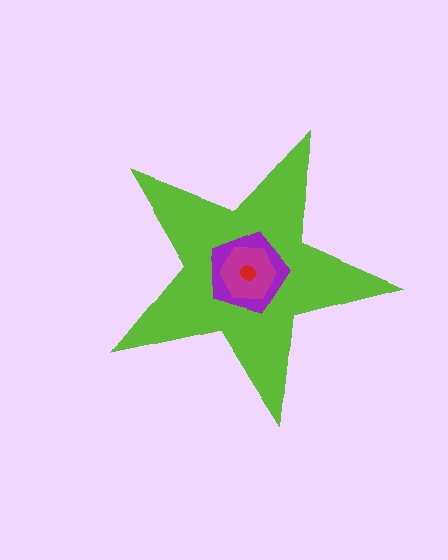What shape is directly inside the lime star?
The purple pentagon.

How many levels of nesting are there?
4.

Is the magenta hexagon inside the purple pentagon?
Yes.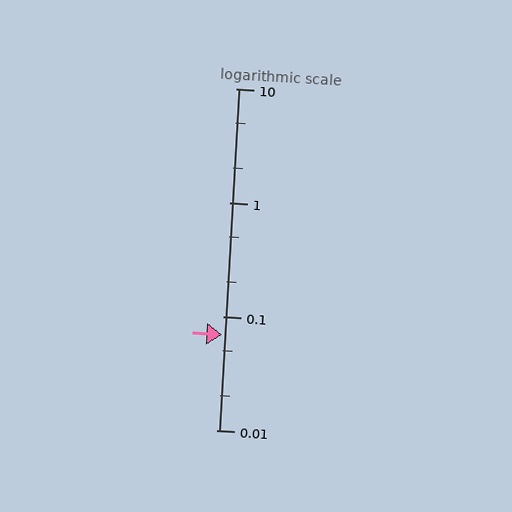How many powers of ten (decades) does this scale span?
The scale spans 3 decades, from 0.01 to 10.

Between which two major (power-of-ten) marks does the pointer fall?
The pointer is between 0.01 and 0.1.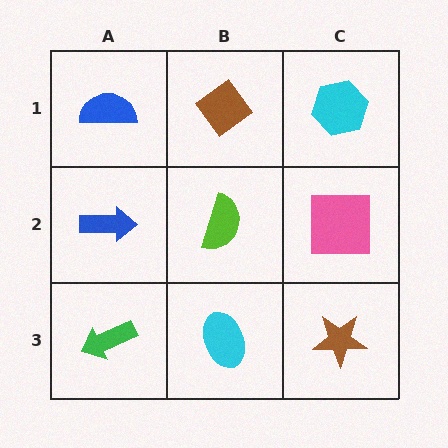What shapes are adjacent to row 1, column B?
A lime semicircle (row 2, column B), a blue semicircle (row 1, column A), a cyan hexagon (row 1, column C).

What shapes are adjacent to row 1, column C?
A pink square (row 2, column C), a brown diamond (row 1, column B).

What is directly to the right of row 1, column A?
A brown diamond.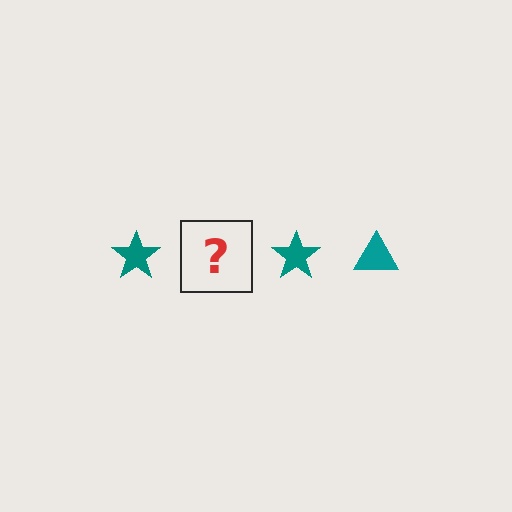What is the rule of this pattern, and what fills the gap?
The rule is that the pattern cycles through star, triangle shapes in teal. The gap should be filled with a teal triangle.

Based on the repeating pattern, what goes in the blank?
The blank should be a teal triangle.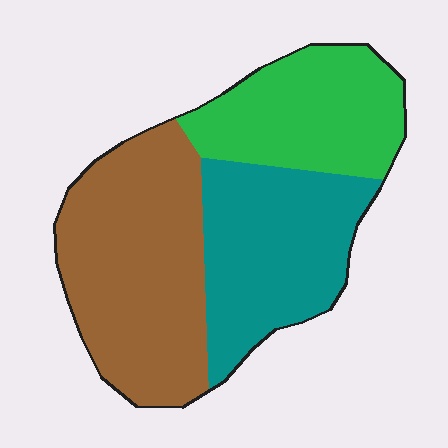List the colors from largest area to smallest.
From largest to smallest: brown, teal, green.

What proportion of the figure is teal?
Teal covers roughly 30% of the figure.